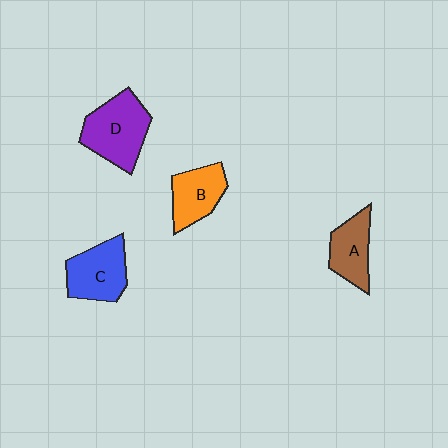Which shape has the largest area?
Shape D (purple).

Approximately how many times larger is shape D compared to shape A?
Approximately 1.5 times.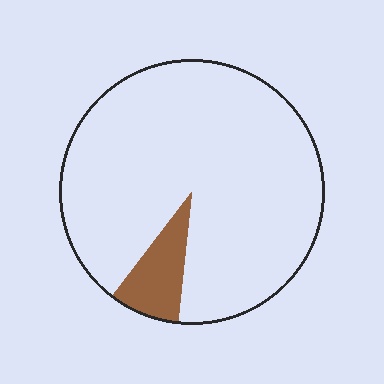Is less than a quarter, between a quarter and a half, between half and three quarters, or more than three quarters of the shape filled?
Less than a quarter.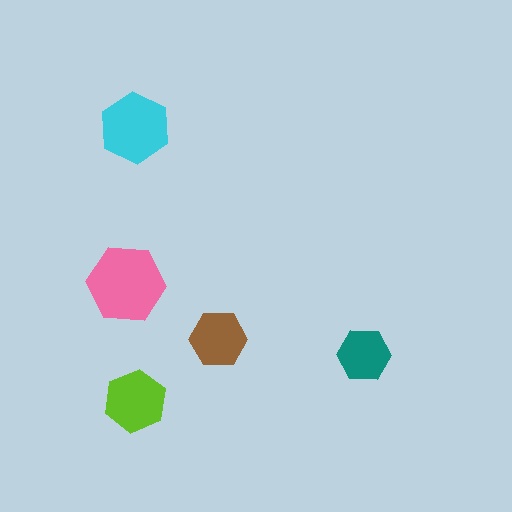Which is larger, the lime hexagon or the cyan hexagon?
The cyan one.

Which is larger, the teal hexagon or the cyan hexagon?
The cyan one.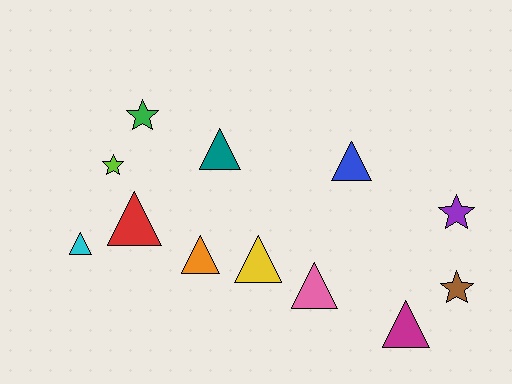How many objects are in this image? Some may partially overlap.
There are 12 objects.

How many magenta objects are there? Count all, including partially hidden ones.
There is 1 magenta object.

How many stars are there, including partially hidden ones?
There are 4 stars.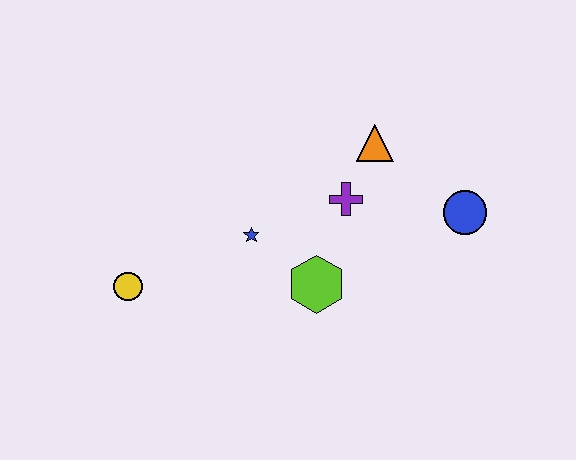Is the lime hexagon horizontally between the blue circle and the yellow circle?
Yes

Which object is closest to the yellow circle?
The blue star is closest to the yellow circle.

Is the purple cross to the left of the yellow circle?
No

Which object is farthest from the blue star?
The blue circle is farthest from the blue star.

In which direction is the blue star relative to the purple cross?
The blue star is to the left of the purple cross.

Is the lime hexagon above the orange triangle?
No